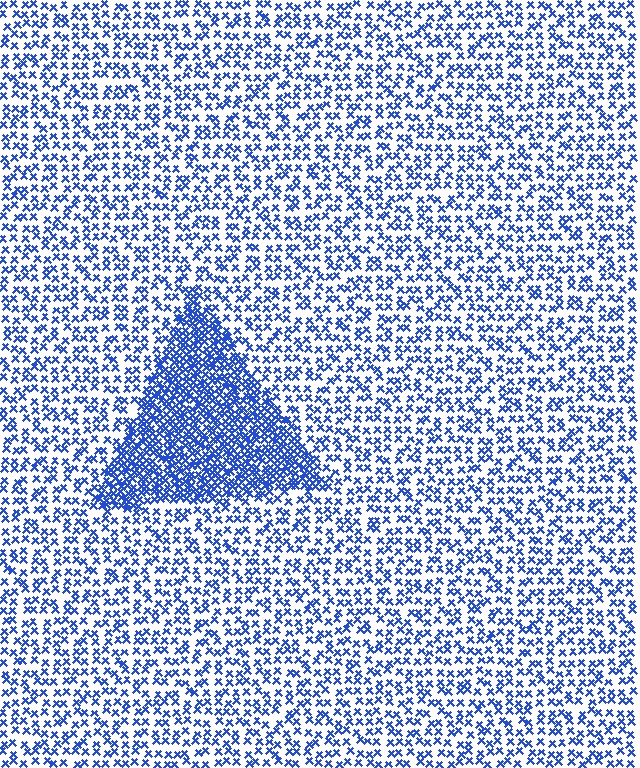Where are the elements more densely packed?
The elements are more densely packed inside the triangle boundary.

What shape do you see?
I see a triangle.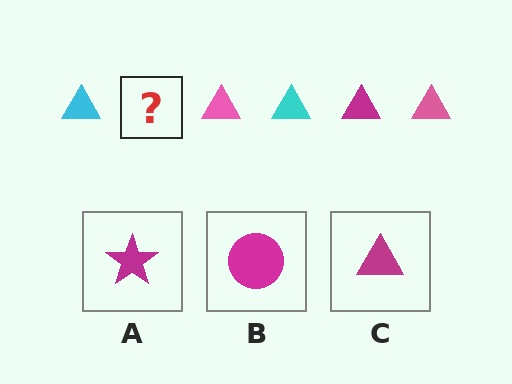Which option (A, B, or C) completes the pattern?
C.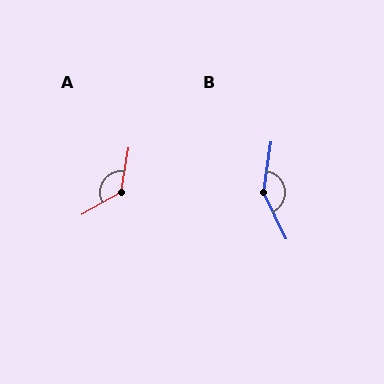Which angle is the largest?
B, at approximately 146 degrees.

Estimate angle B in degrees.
Approximately 146 degrees.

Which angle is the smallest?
A, at approximately 129 degrees.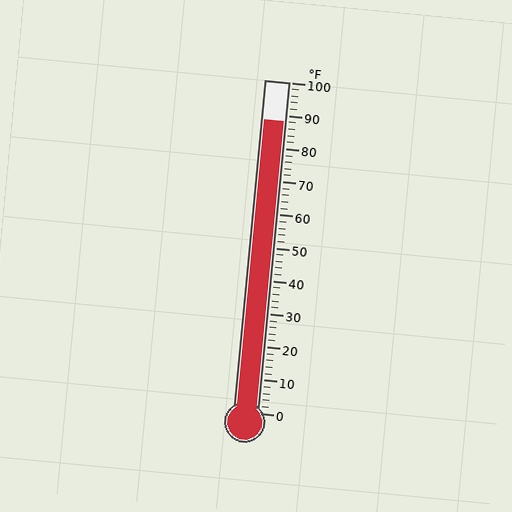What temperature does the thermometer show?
The thermometer shows approximately 88°F.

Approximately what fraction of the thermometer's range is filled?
The thermometer is filled to approximately 90% of its range.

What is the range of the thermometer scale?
The thermometer scale ranges from 0°F to 100°F.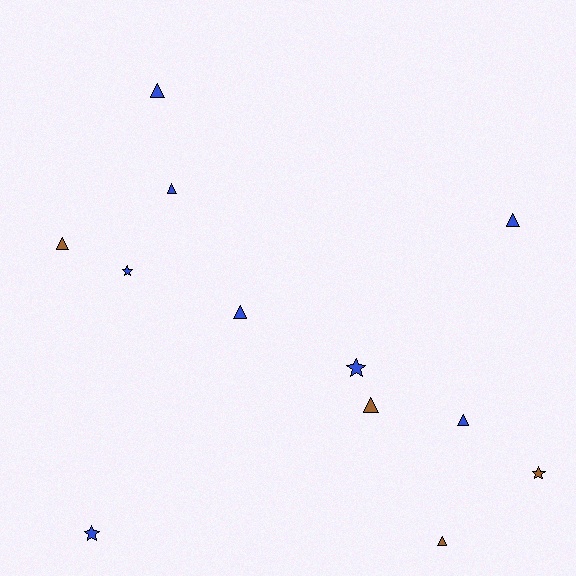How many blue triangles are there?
There are 5 blue triangles.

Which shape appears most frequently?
Triangle, with 8 objects.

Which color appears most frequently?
Blue, with 8 objects.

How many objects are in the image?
There are 12 objects.